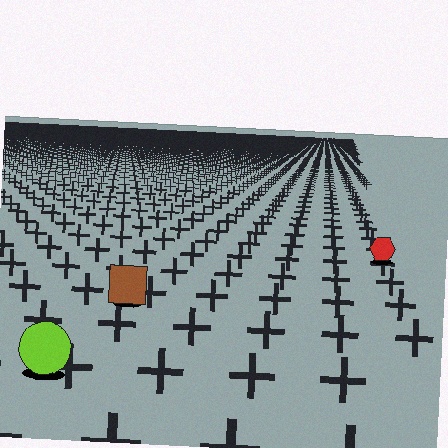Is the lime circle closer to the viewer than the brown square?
Yes. The lime circle is closer — you can tell from the texture gradient: the ground texture is coarser near it.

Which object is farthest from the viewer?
The red hexagon is farthest from the viewer. It appears smaller and the ground texture around it is denser.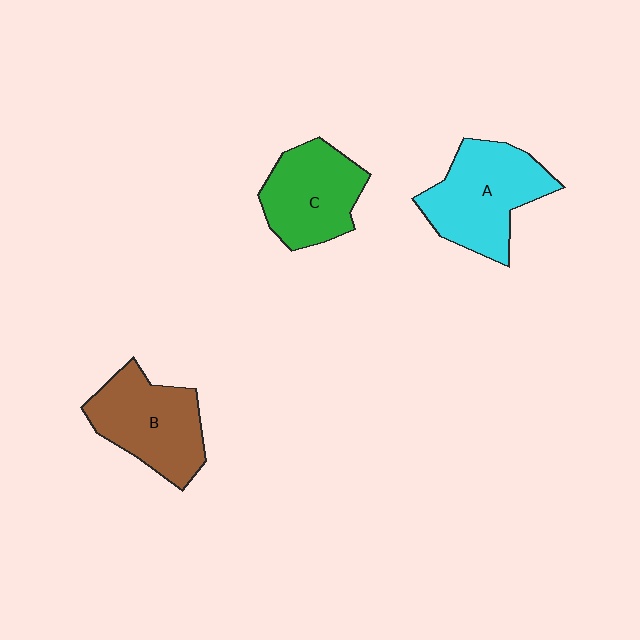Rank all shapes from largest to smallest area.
From largest to smallest: A (cyan), B (brown), C (green).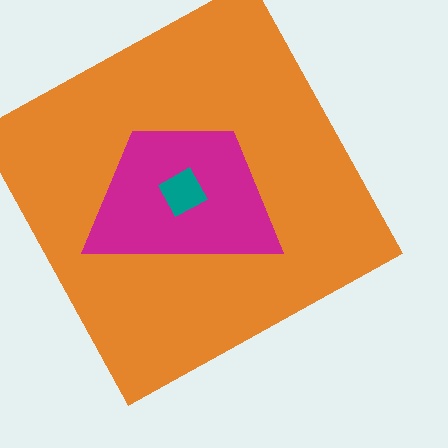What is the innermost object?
The teal diamond.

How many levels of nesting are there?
3.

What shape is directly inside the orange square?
The magenta trapezoid.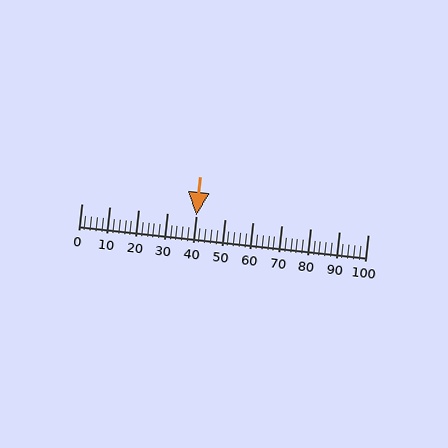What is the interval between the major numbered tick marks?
The major tick marks are spaced 10 units apart.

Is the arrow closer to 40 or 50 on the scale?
The arrow is closer to 40.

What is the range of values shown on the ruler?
The ruler shows values from 0 to 100.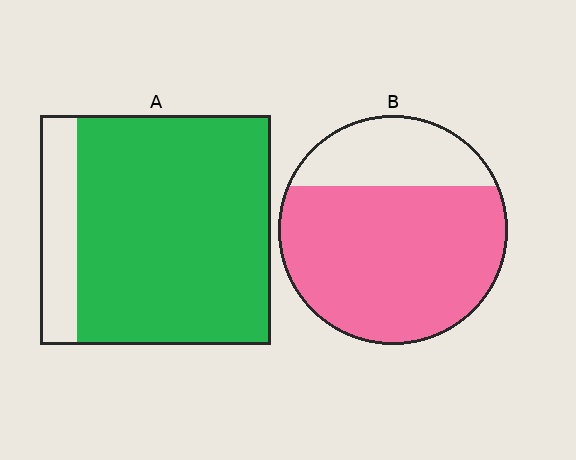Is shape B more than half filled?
Yes.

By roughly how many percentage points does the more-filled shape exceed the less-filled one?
By roughly 10 percentage points (A over B).